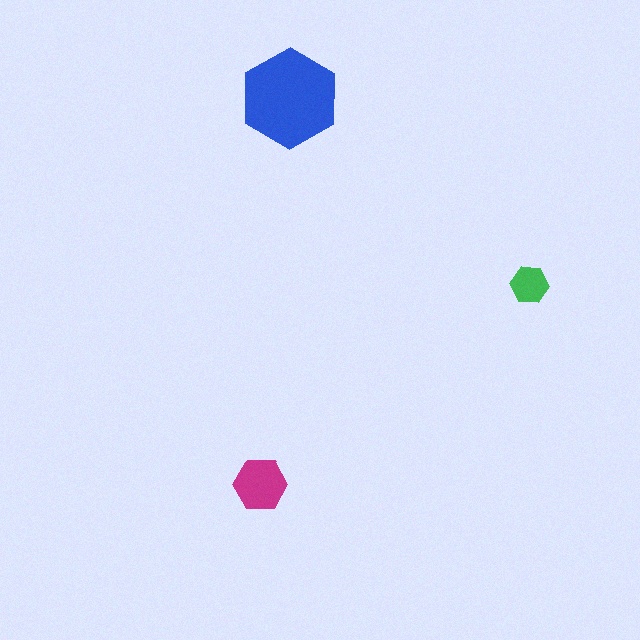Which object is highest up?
The blue hexagon is topmost.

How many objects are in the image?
There are 3 objects in the image.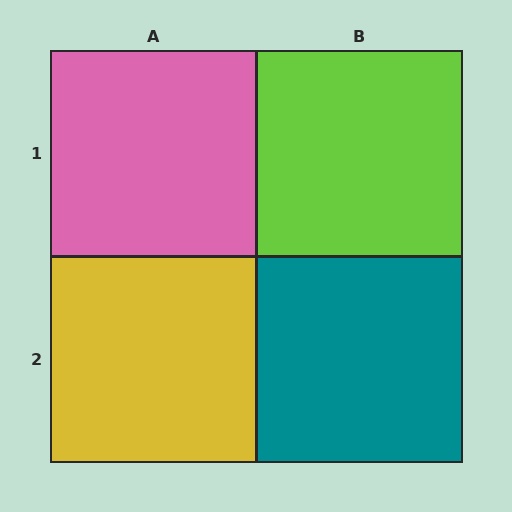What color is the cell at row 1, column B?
Lime.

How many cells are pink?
1 cell is pink.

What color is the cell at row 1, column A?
Pink.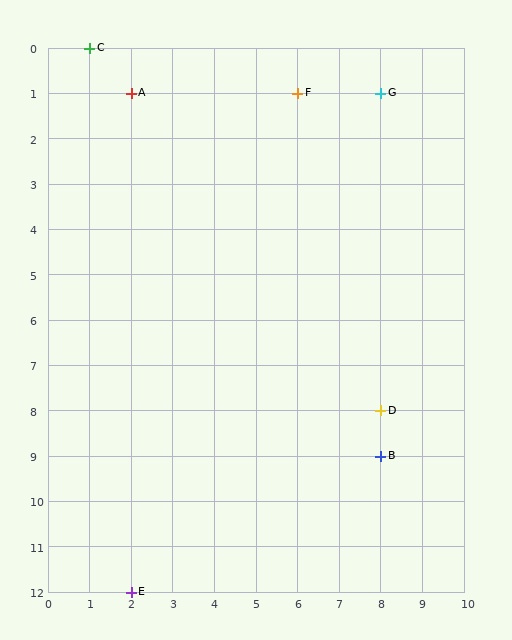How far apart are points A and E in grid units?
Points A and E are 11 rows apart.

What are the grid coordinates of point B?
Point B is at grid coordinates (8, 9).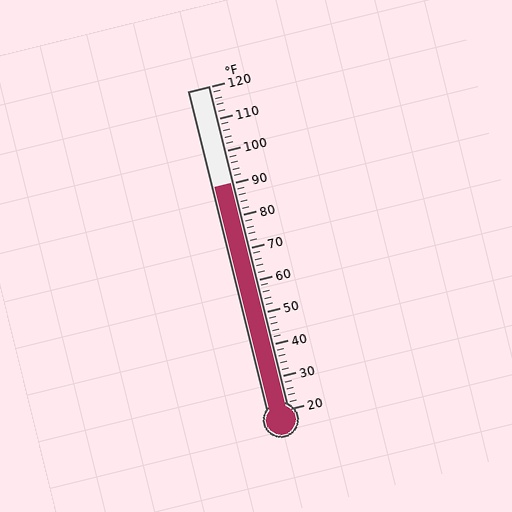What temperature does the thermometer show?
The thermometer shows approximately 90°F.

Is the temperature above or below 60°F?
The temperature is above 60°F.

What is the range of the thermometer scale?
The thermometer scale ranges from 20°F to 120°F.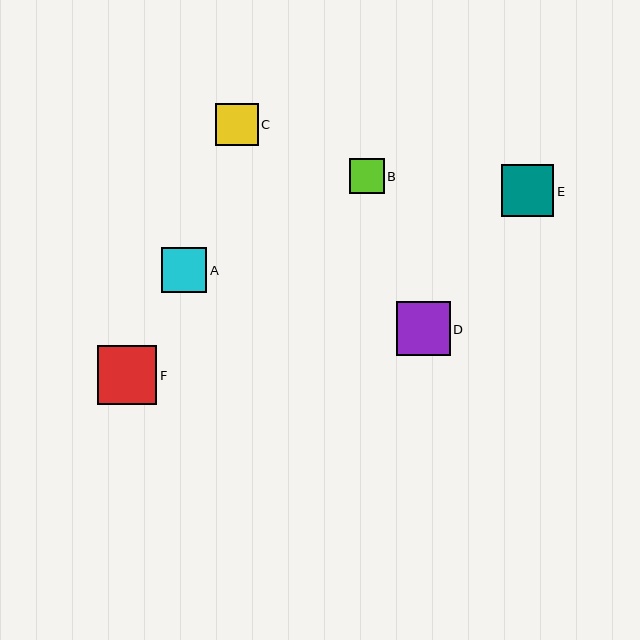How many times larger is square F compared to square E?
Square F is approximately 1.1 times the size of square E.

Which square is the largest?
Square F is the largest with a size of approximately 59 pixels.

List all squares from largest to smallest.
From largest to smallest: F, D, E, A, C, B.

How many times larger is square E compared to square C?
Square E is approximately 1.2 times the size of square C.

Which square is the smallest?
Square B is the smallest with a size of approximately 35 pixels.